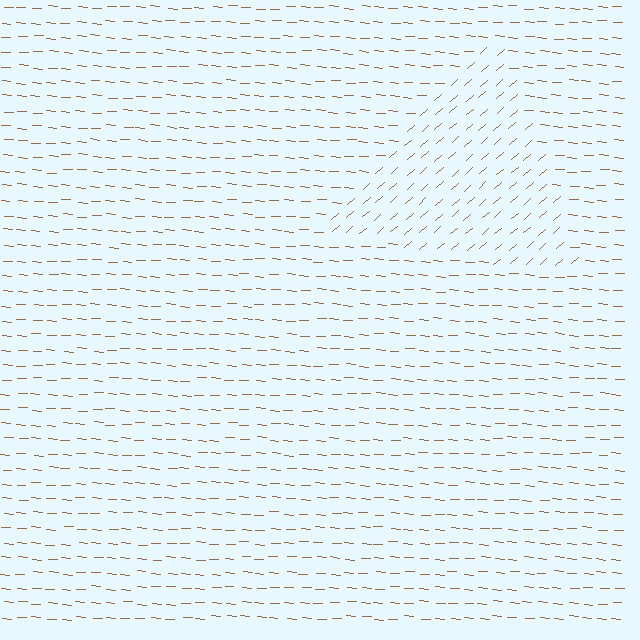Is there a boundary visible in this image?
Yes, there is a texture boundary formed by a change in line orientation.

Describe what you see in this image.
The image is filled with small brown line segments. A triangle region in the image has lines oriented differently from the surrounding lines, creating a visible texture boundary.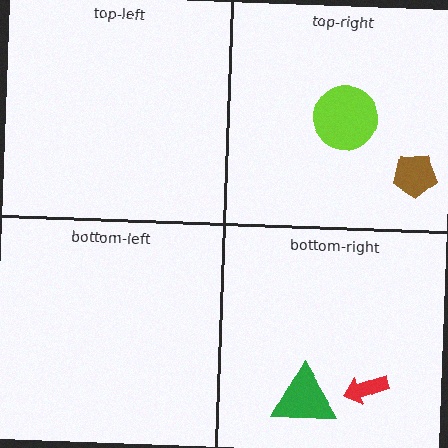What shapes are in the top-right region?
The brown pentagon, the lime circle.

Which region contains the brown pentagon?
The top-right region.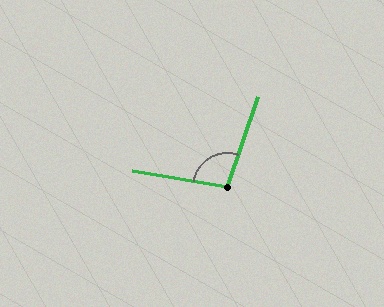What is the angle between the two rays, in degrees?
Approximately 99 degrees.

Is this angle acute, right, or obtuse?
It is obtuse.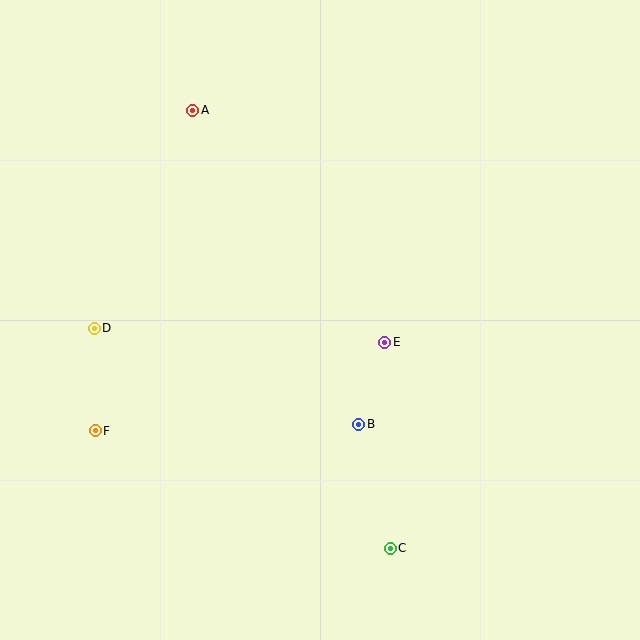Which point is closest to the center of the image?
Point E at (385, 342) is closest to the center.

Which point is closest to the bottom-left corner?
Point F is closest to the bottom-left corner.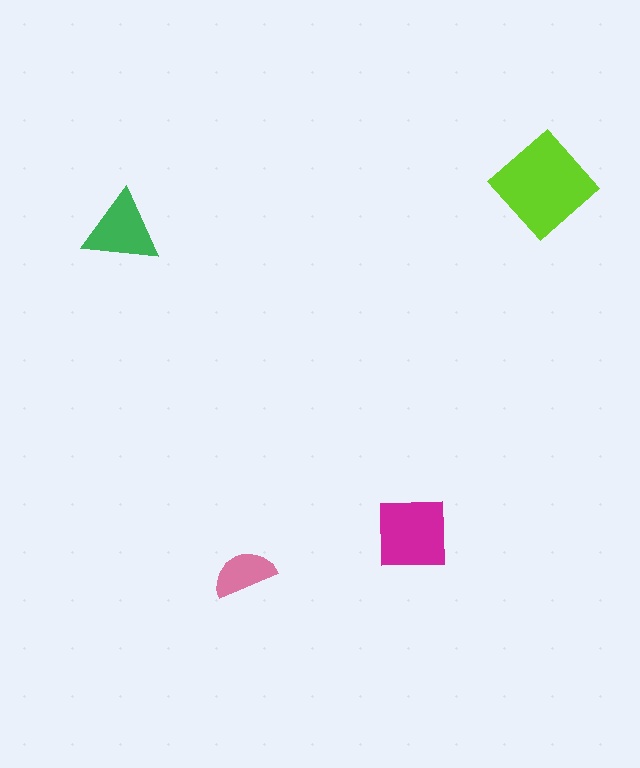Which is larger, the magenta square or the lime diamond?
The lime diamond.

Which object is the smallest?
The pink semicircle.